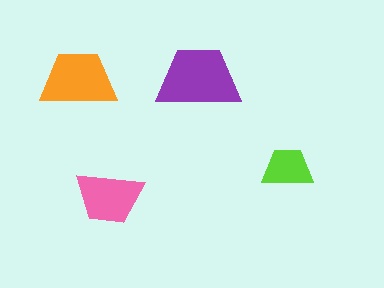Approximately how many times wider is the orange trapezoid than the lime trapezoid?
About 1.5 times wider.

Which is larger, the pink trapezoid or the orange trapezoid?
The orange one.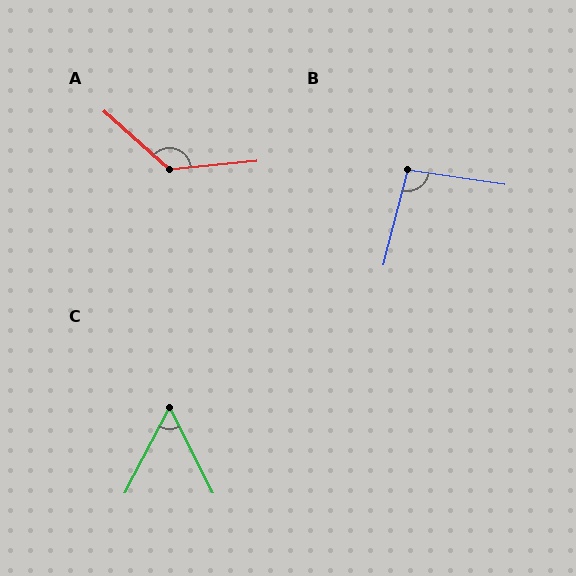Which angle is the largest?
A, at approximately 133 degrees.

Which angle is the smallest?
C, at approximately 54 degrees.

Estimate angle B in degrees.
Approximately 96 degrees.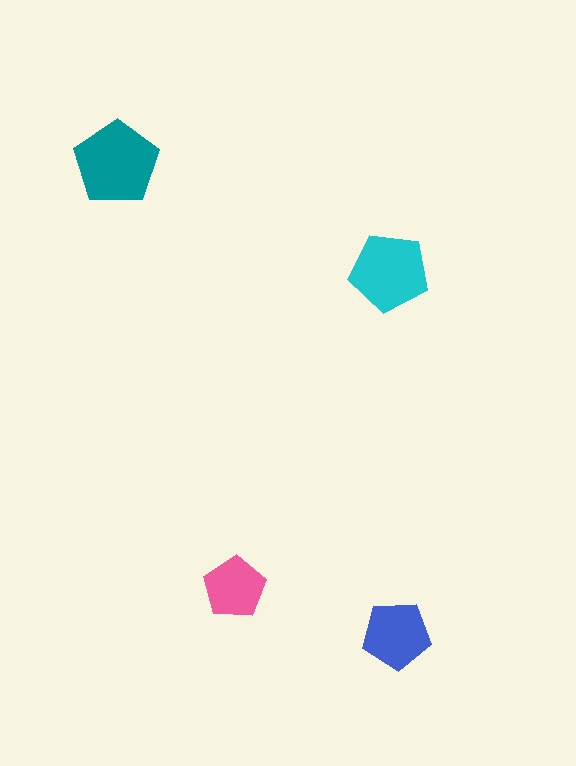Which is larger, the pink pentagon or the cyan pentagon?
The cyan one.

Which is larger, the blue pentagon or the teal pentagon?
The teal one.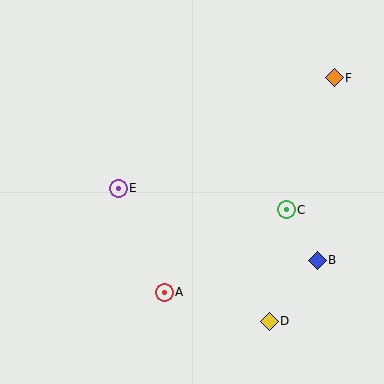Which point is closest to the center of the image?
Point E at (118, 188) is closest to the center.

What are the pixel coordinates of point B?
Point B is at (317, 260).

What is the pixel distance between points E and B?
The distance between E and B is 212 pixels.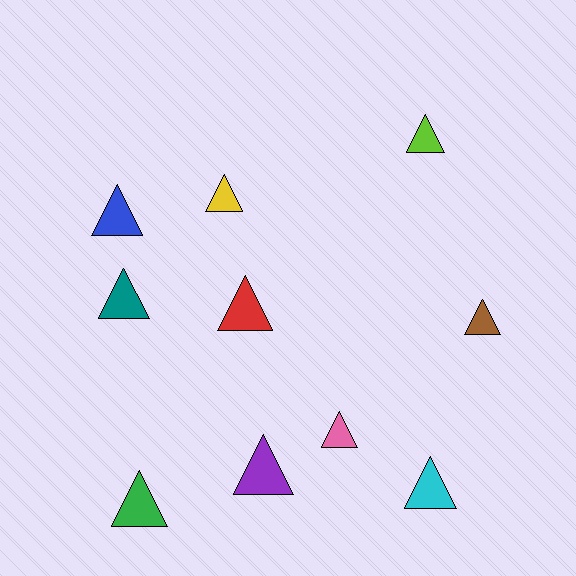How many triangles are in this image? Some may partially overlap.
There are 10 triangles.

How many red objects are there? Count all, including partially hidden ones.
There is 1 red object.